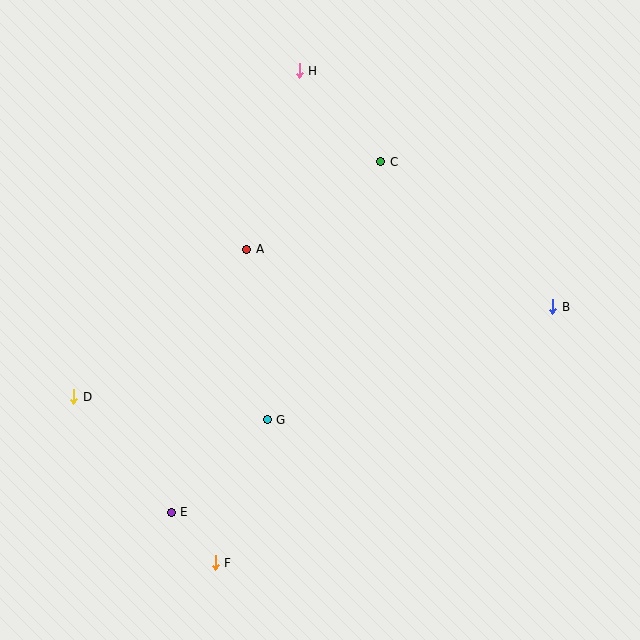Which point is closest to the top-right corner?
Point C is closest to the top-right corner.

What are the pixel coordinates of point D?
Point D is at (74, 397).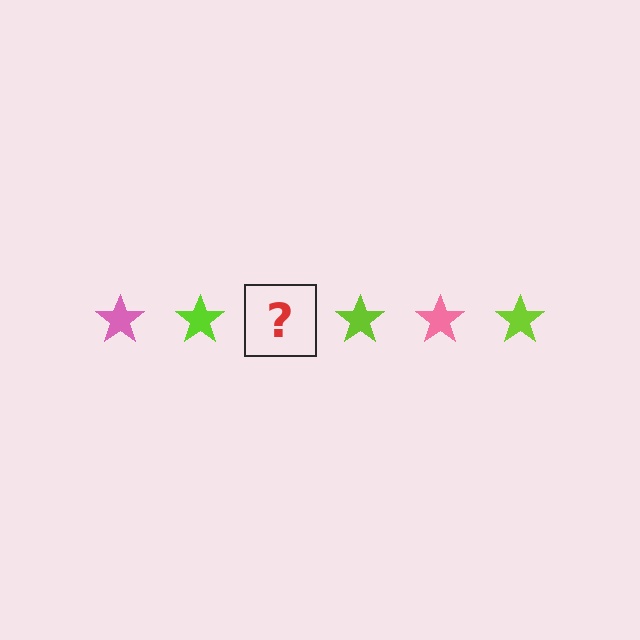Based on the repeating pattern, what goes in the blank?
The blank should be a pink star.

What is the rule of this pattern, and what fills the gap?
The rule is that the pattern cycles through pink, lime stars. The gap should be filled with a pink star.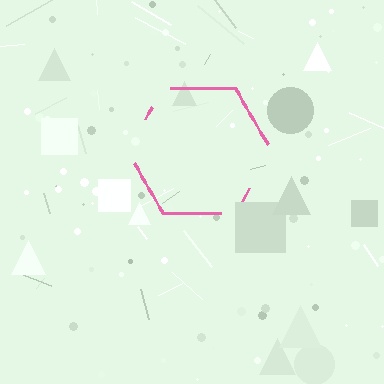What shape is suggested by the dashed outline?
The dashed outline suggests a hexagon.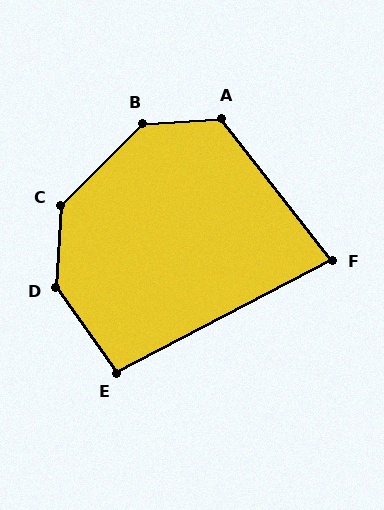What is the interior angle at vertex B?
Approximately 139 degrees (obtuse).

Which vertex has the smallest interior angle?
F, at approximately 80 degrees.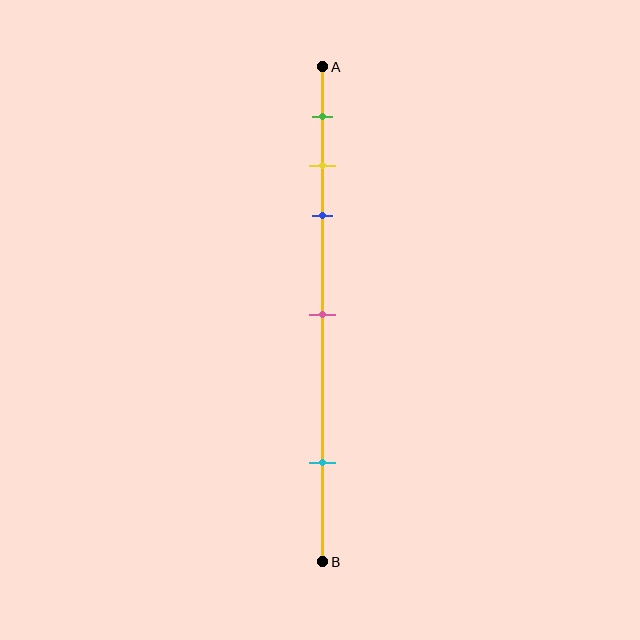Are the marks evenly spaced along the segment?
No, the marks are not evenly spaced.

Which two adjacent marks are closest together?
The yellow and blue marks are the closest adjacent pair.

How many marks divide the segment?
There are 5 marks dividing the segment.